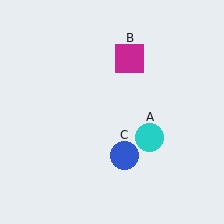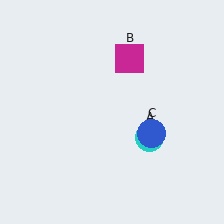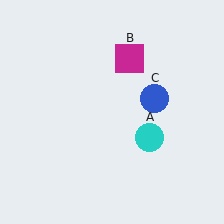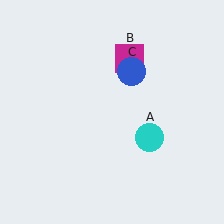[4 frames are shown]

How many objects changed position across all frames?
1 object changed position: blue circle (object C).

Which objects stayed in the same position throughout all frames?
Cyan circle (object A) and magenta square (object B) remained stationary.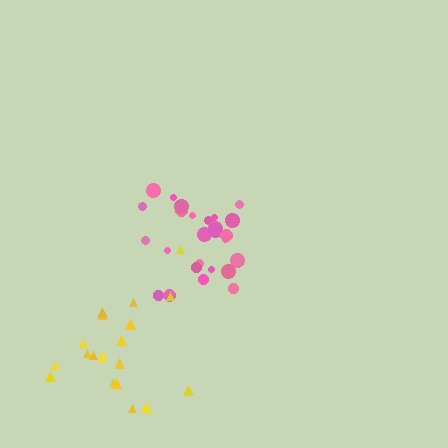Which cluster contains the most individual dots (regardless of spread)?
Pink (27).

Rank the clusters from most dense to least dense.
pink, yellow.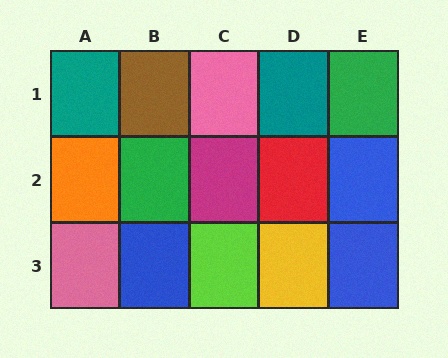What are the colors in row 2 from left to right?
Orange, green, magenta, red, blue.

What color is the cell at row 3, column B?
Blue.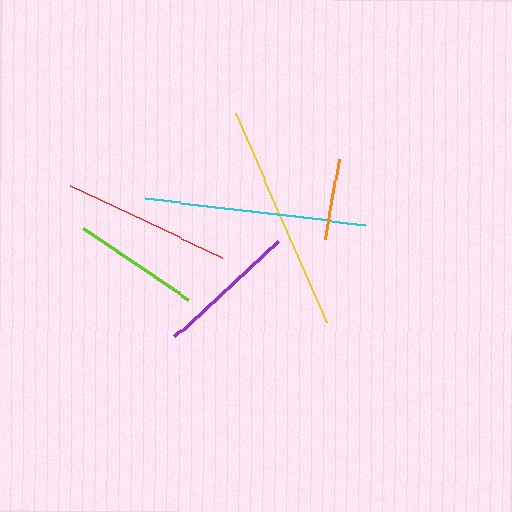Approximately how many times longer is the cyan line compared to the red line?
The cyan line is approximately 1.3 times the length of the red line.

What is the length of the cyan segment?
The cyan segment is approximately 222 pixels long.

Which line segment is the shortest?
The orange line is the shortest at approximately 82 pixels.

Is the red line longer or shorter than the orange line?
The red line is longer than the orange line.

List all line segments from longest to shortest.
From longest to shortest: yellow, cyan, red, purple, lime, orange.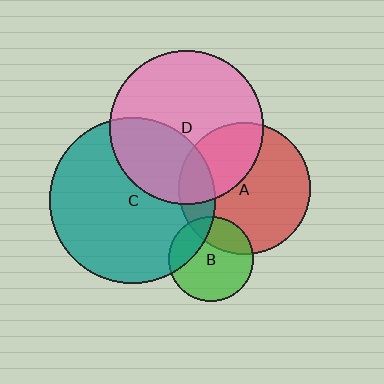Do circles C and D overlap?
Yes.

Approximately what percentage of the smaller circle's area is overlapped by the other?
Approximately 35%.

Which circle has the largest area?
Circle C (teal).